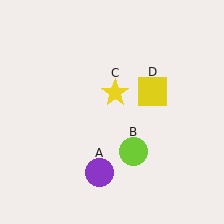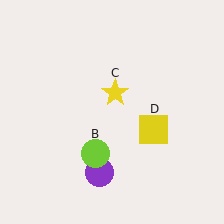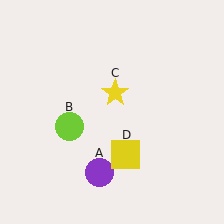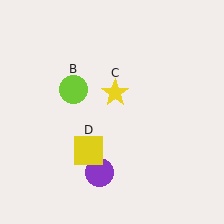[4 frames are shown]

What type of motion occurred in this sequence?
The lime circle (object B), yellow square (object D) rotated clockwise around the center of the scene.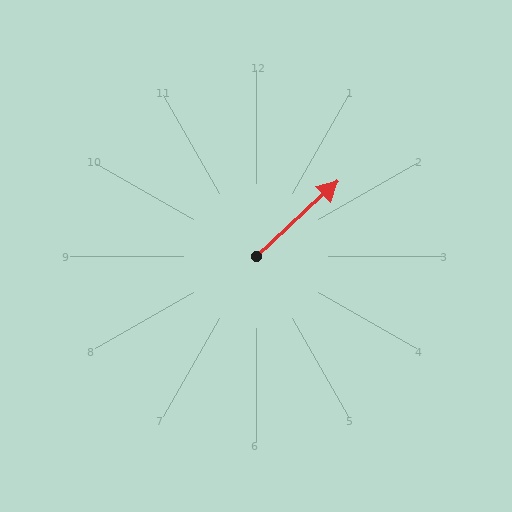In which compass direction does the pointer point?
Northeast.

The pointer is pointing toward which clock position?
Roughly 2 o'clock.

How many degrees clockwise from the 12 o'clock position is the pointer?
Approximately 47 degrees.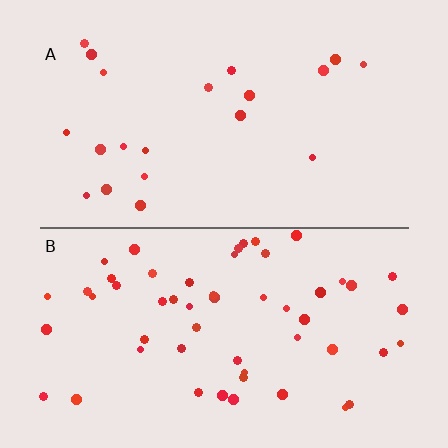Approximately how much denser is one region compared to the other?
Approximately 2.6× — region B over region A.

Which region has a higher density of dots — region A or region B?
B (the bottom).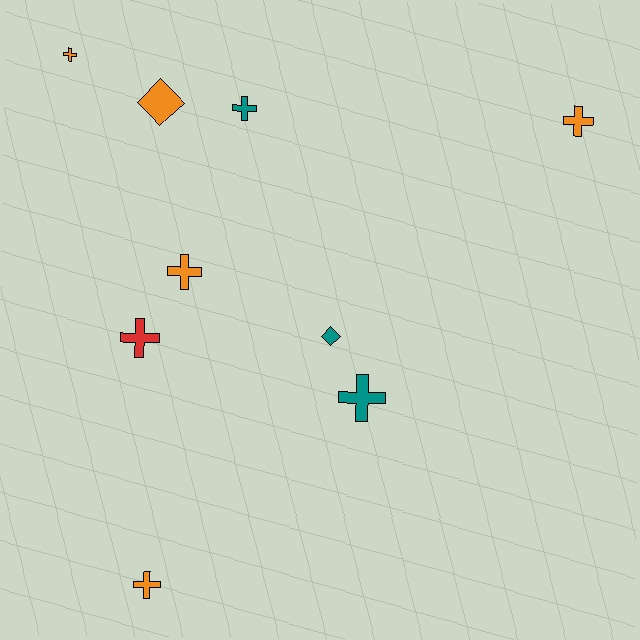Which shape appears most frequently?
Cross, with 7 objects.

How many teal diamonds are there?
There is 1 teal diamond.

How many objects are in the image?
There are 9 objects.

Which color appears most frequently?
Orange, with 5 objects.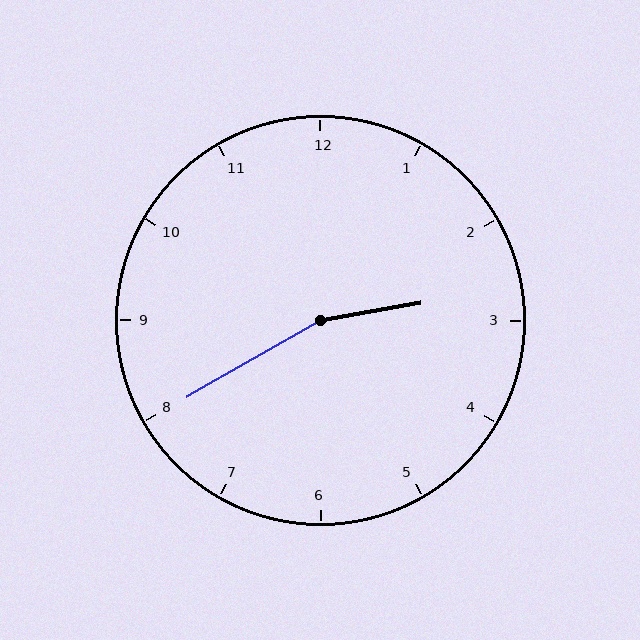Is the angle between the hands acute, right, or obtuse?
It is obtuse.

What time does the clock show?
2:40.